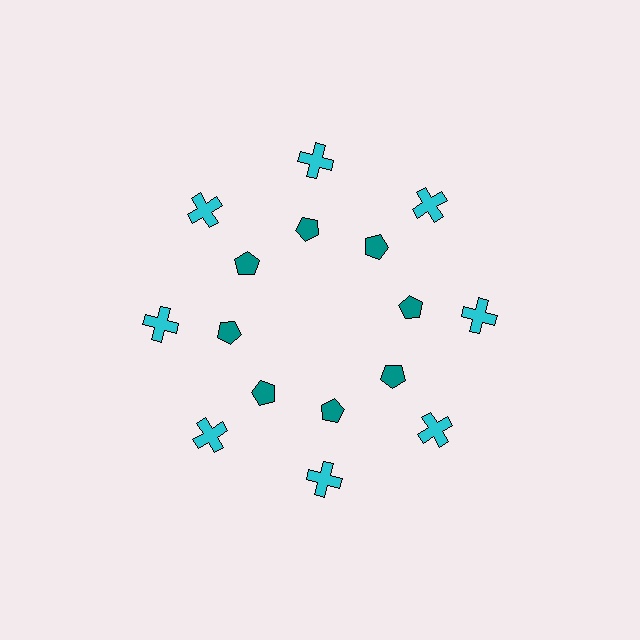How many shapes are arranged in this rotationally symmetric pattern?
There are 16 shapes, arranged in 8 groups of 2.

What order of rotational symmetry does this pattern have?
This pattern has 8-fold rotational symmetry.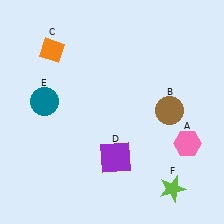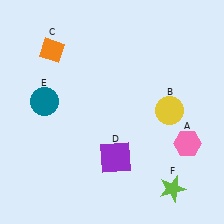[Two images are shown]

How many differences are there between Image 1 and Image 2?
There is 1 difference between the two images.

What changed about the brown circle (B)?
In Image 1, B is brown. In Image 2, it changed to yellow.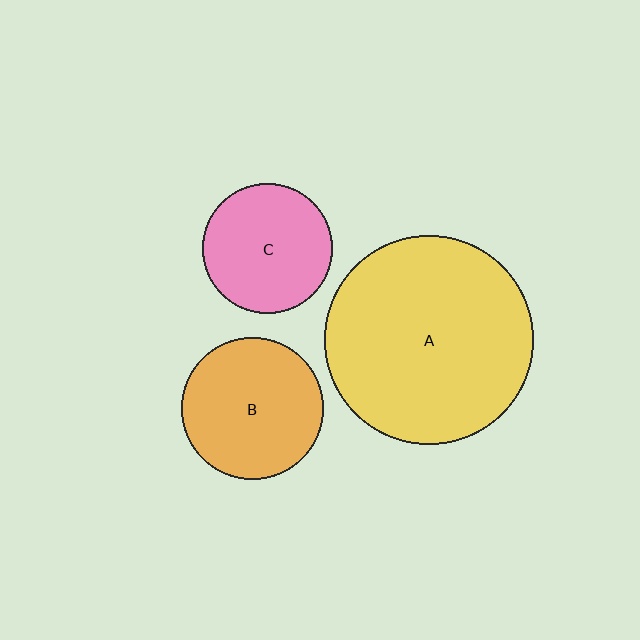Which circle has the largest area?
Circle A (yellow).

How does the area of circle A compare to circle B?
Approximately 2.2 times.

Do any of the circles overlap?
No, none of the circles overlap.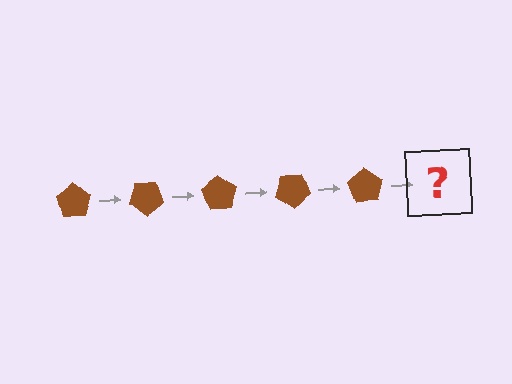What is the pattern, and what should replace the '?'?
The pattern is that the pentagon rotates 35 degrees each step. The '?' should be a brown pentagon rotated 175 degrees.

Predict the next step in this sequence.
The next step is a brown pentagon rotated 175 degrees.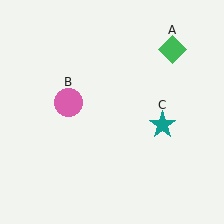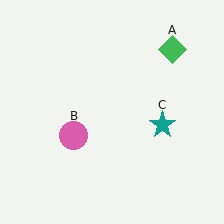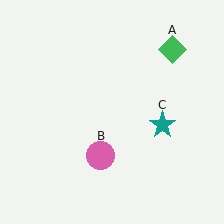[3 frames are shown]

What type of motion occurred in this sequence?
The pink circle (object B) rotated counterclockwise around the center of the scene.